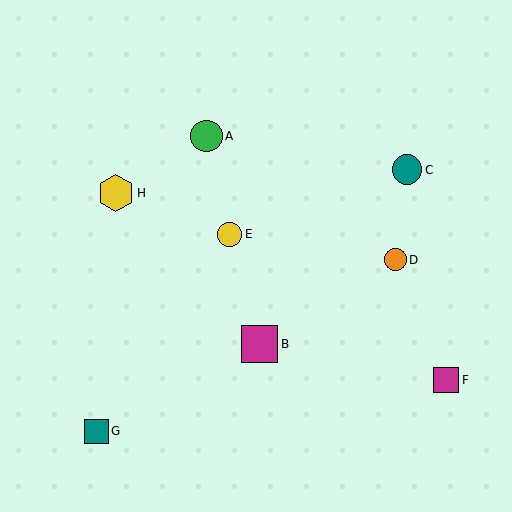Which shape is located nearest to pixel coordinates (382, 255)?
The orange circle (labeled D) at (395, 260) is nearest to that location.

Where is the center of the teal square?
The center of the teal square is at (97, 431).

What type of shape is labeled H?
Shape H is a yellow hexagon.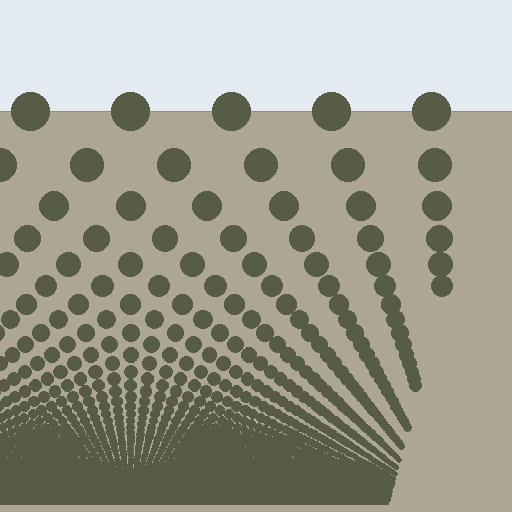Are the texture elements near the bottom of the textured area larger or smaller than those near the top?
Smaller. The gradient is inverted — elements near the bottom are smaller and denser.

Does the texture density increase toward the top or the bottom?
Density increases toward the bottom.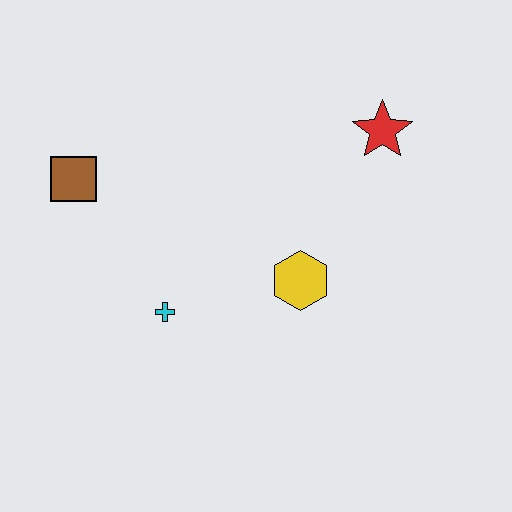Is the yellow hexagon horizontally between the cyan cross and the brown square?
No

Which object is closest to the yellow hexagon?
The cyan cross is closest to the yellow hexagon.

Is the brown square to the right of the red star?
No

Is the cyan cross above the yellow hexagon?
No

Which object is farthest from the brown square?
The red star is farthest from the brown square.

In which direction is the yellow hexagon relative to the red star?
The yellow hexagon is below the red star.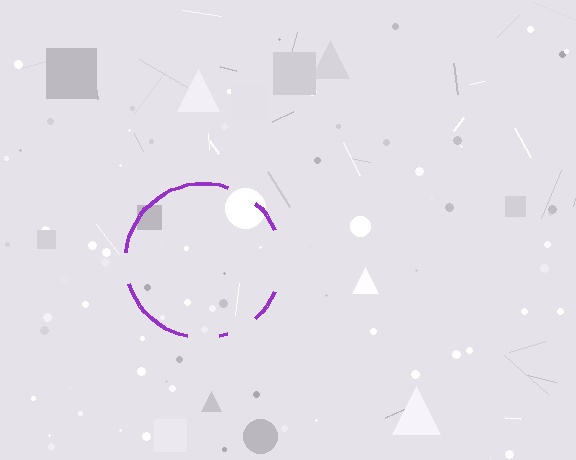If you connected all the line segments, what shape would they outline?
They would outline a circle.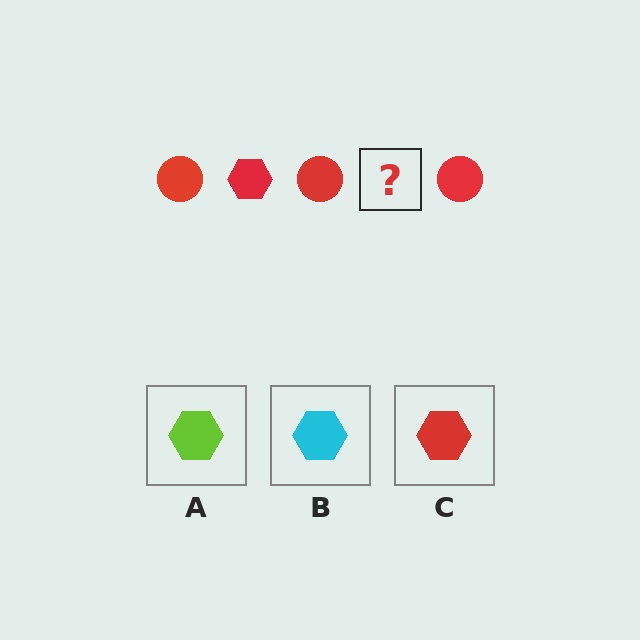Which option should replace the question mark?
Option C.